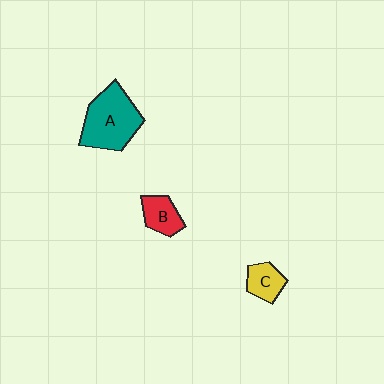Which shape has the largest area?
Shape A (teal).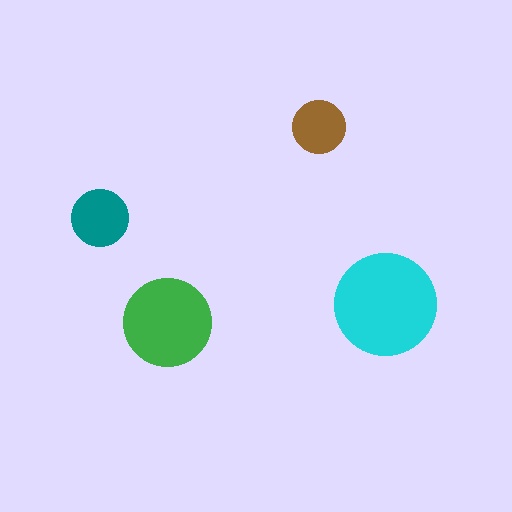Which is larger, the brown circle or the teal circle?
The teal one.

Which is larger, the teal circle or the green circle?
The green one.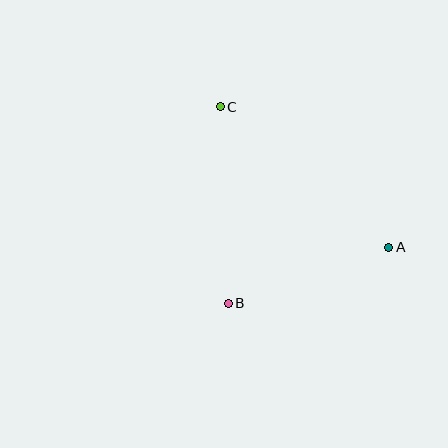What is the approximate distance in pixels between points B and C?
The distance between B and C is approximately 197 pixels.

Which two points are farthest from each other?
Points A and C are farthest from each other.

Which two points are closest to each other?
Points A and B are closest to each other.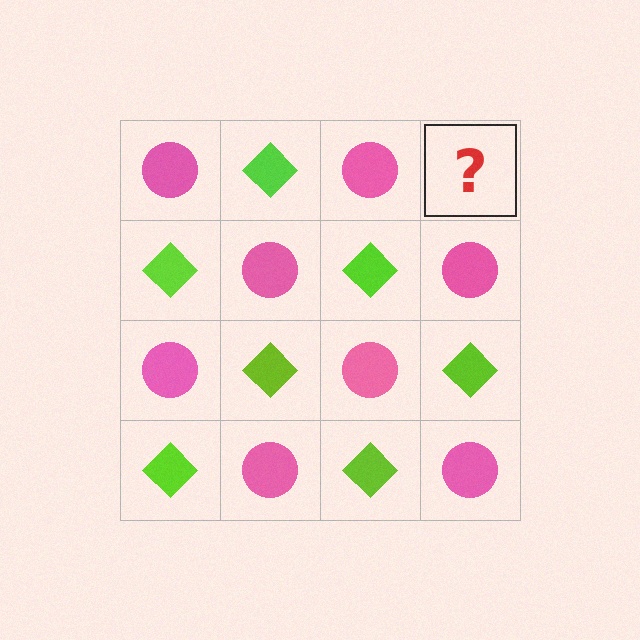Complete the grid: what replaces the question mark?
The question mark should be replaced with a lime diamond.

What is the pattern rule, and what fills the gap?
The rule is that it alternates pink circle and lime diamond in a checkerboard pattern. The gap should be filled with a lime diamond.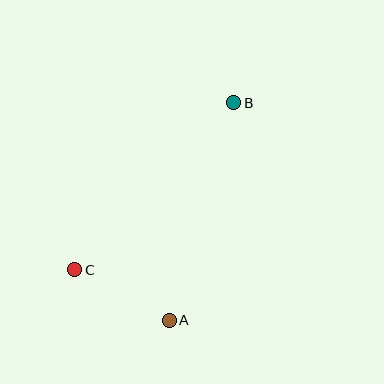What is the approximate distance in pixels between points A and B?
The distance between A and B is approximately 227 pixels.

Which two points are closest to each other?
Points A and C are closest to each other.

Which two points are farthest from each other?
Points B and C are farthest from each other.